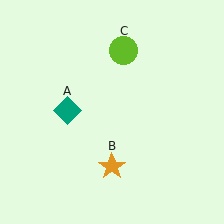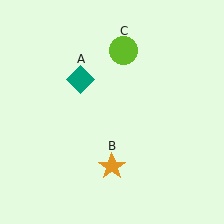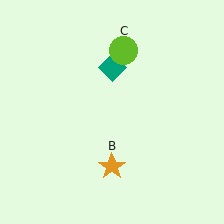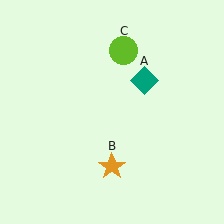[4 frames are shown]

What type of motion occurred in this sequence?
The teal diamond (object A) rotated clockwise around the center of the scene.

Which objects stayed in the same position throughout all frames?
Orange star (object B) and lime circle (object C) remained stationary.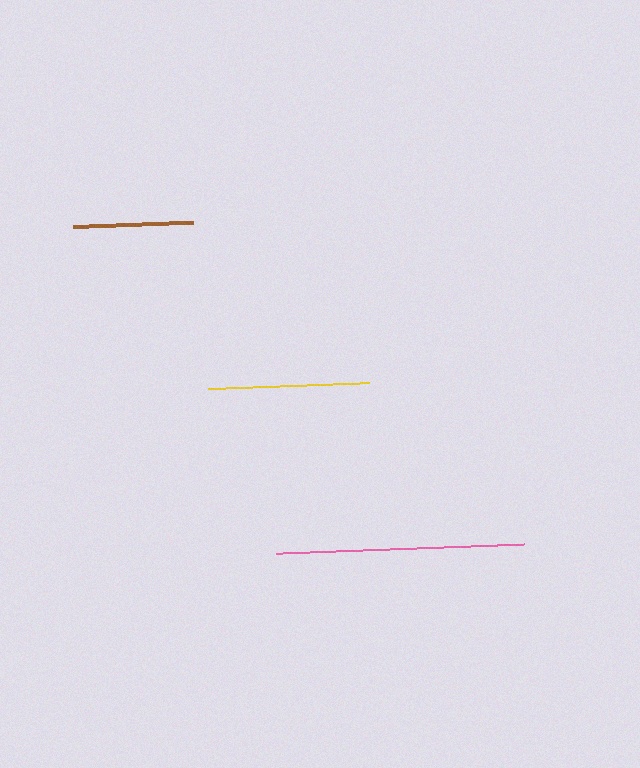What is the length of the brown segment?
The brown segment is approximately 119 pixels long.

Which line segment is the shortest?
The brown line is the shortest at approximately 119 pixels.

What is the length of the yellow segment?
The yellow segment is approximately 161 pixels long.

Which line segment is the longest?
The pink line is the longest at approximately 248 pixels.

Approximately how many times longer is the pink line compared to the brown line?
The pink line is approximately 2.1 times the length of the brown line.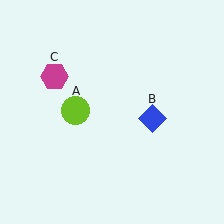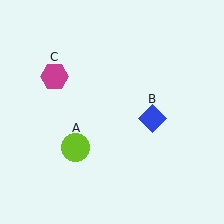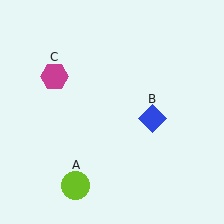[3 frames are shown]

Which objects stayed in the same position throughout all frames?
Blue diamond (object B) and magenta hexagon (object C) remained stationary.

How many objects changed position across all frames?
1 object changed position: lime circle (object A).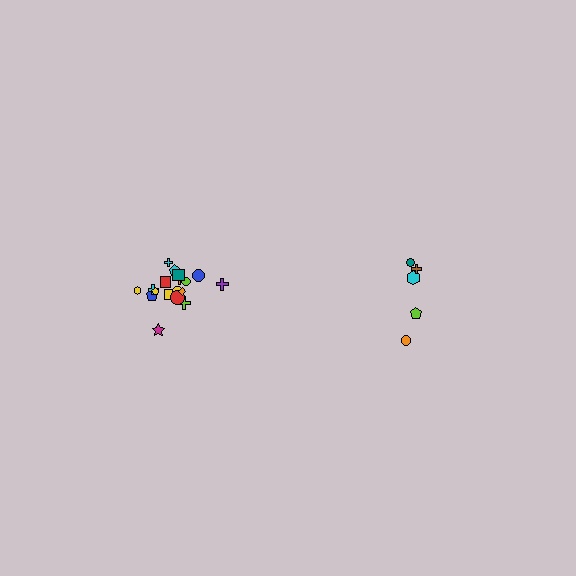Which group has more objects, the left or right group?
The left group.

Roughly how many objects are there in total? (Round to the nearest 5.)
Roughly 25 objects in total.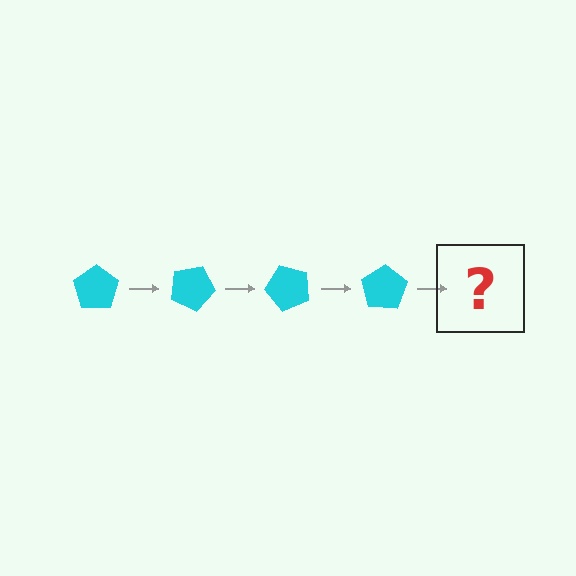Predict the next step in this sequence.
The next step is a cyan pentagon rotated 100 degrees.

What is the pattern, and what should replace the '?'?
The pattern is that the pentagon rotates 25 degrees each step. The '?' should be a cyan pentagon rotated 100 degrees.